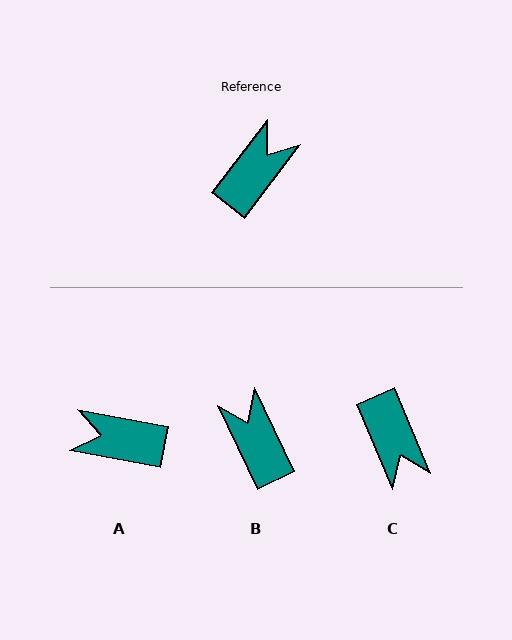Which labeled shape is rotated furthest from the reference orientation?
C, about 120 degrees away.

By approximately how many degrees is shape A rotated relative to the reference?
Approximately 117 degrees counter-clockwise.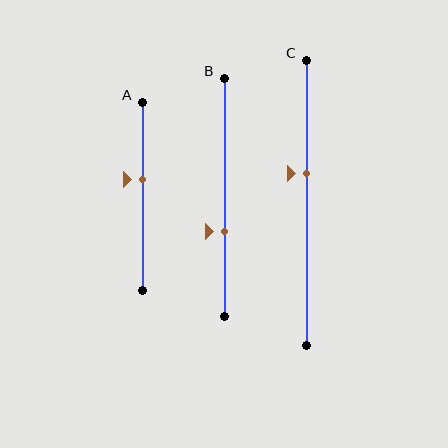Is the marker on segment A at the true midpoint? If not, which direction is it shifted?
No, the marker on segment A is shifted upward by about 9% of the segment length.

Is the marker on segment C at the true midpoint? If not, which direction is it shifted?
No, the marker on segment C is shifted upward by about 10% of the segment length.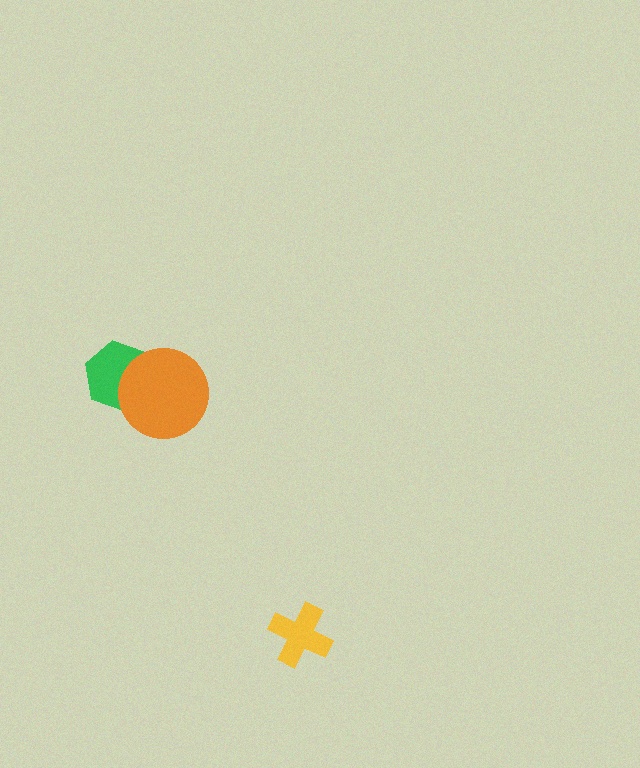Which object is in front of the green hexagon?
The orange circle is in front of the green hexagon.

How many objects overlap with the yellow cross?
0 objects overlap with the yellow cross.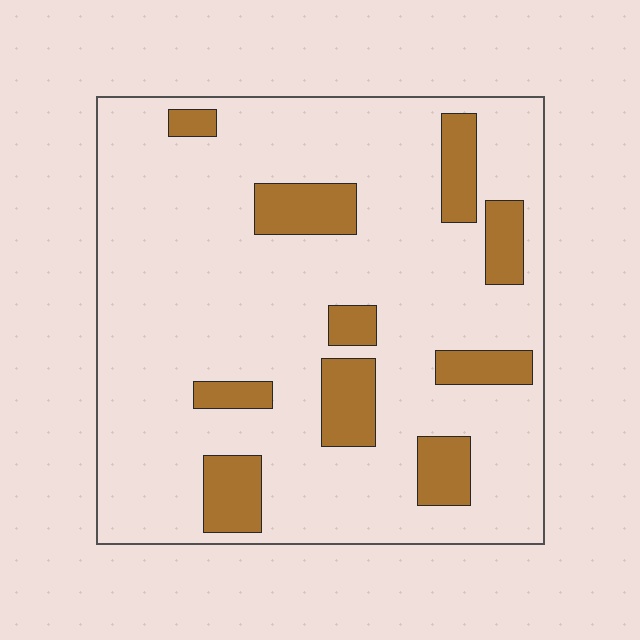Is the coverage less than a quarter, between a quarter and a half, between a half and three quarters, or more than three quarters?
Less than a quarter.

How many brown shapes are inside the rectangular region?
10.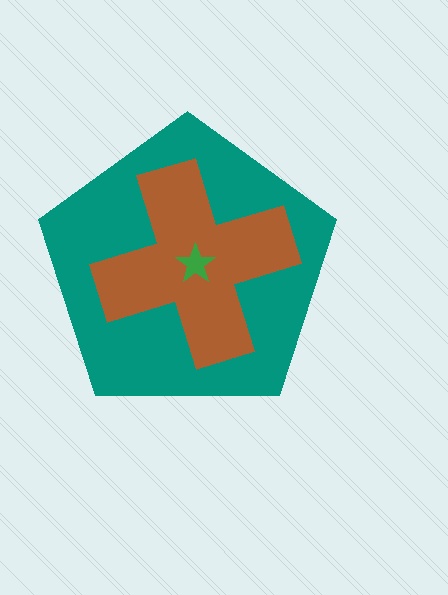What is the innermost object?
The green star.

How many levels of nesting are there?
3.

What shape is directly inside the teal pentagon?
The brown cross.